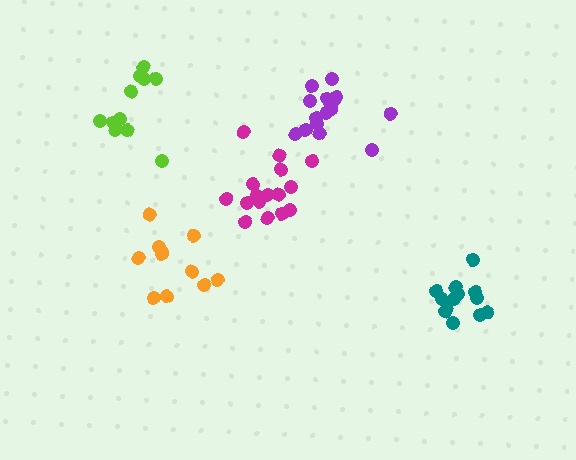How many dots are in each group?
Group 1: 11 dots, Group 2: 16 dots, Group 3: 13 dots, Group 4: 16 dots, Group 5: 11 dots (67 total).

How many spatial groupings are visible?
There are 5 spatial groupings.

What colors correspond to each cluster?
The clusters are colored: orange, magenta, teal, purple, lime.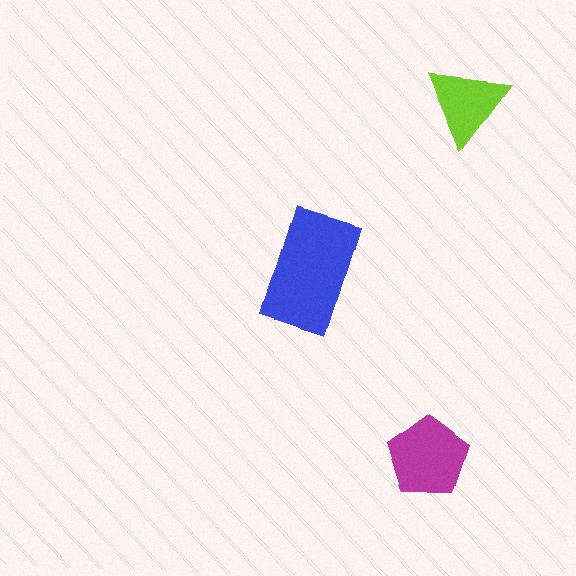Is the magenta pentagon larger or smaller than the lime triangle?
Larger.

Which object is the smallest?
The lime triangle.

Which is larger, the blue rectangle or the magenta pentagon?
The blue rectangle.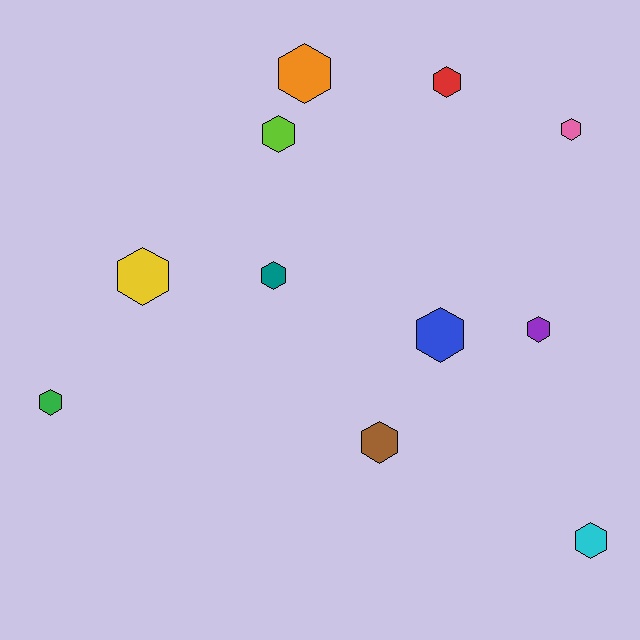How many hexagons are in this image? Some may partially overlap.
There are 11 hexagons.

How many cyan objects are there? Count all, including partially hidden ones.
There is 1 cyan object.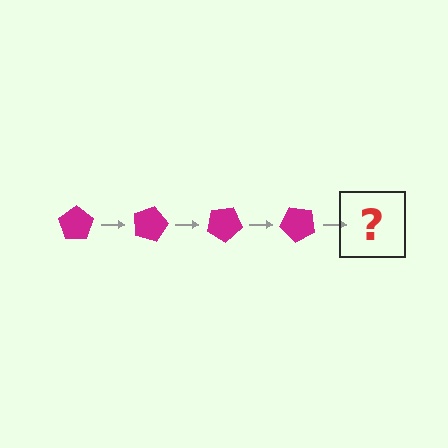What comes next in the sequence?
The next element should be a magenta pentagon rotated 60 degrees.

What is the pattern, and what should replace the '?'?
The pattern is that the pentagon rotates 15 degrees each step. The '?' should be a magenta pentagon rotated 60 degrees.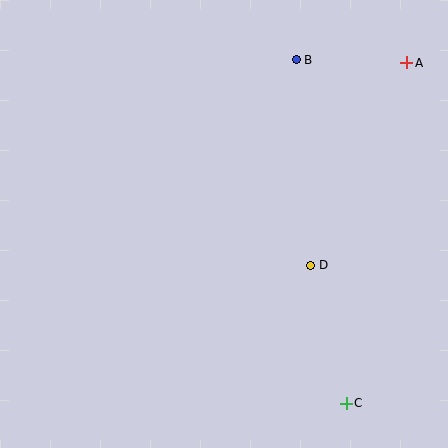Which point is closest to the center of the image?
Point D at (311, 265) is closest to the center.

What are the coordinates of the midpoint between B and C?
The midpoint between B and C is at (321, 232).